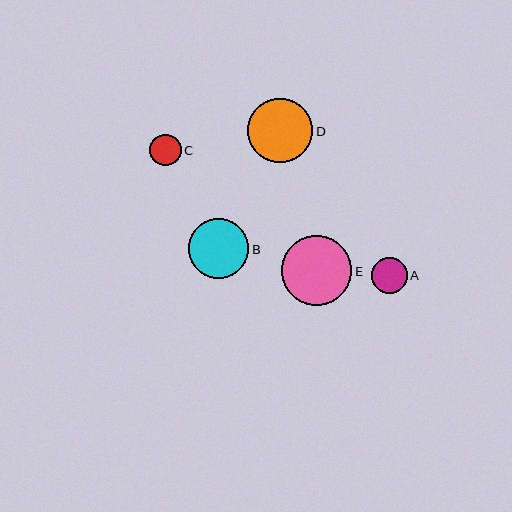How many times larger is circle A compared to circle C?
Circle A is approximately 1.2 times the size of circle C.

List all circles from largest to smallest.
From largest to smallest: E, D, B, A, C.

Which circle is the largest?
Circle E is the largest with a size of approximately 70 pixels.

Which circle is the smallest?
Circle C is the smallest with a size of approximately 31 pixels.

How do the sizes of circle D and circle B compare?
Circle D and circle B are approximately the same size.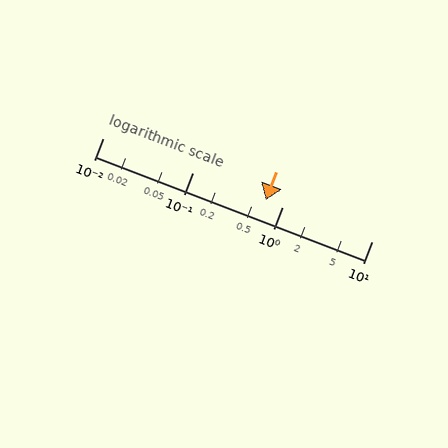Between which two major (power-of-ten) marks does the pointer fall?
The pointer is between 0.1 and 1.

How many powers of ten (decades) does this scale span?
The scale spans 3 decades, from 0.01 to 10.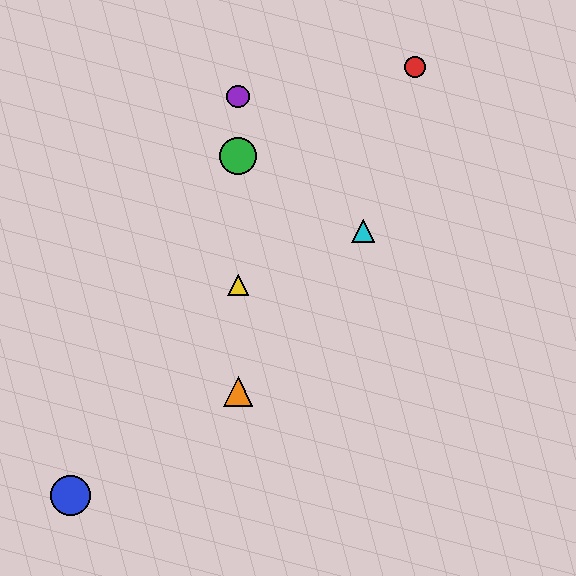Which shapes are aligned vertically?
The green circle, the yellow triangle, the purple circle, the orange triangle are aligned vertically.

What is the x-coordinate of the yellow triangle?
The yellow triangle is at x≈238.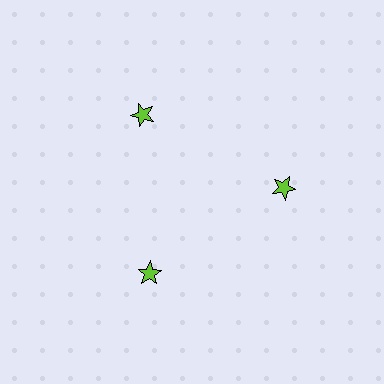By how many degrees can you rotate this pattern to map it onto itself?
The pattern maps onto itself every 120 degrees of rotation.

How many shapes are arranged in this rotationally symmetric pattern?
There are 3 shapes, arranged in 3 groups of 1.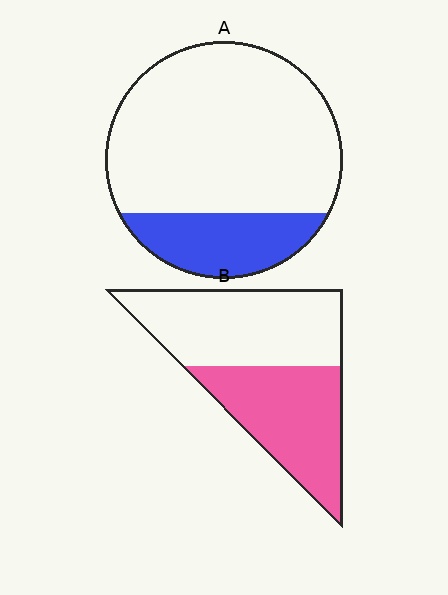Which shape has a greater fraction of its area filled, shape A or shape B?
Shape B.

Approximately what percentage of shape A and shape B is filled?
A is approximately 25% and B is approximately 45%.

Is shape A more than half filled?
No.